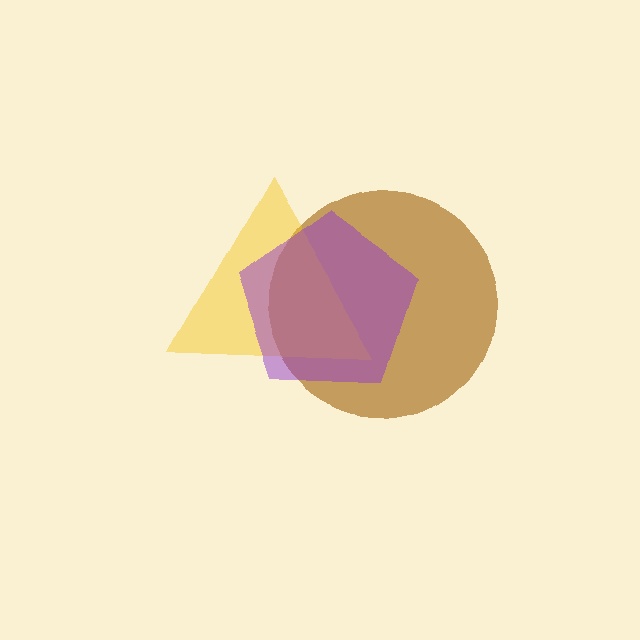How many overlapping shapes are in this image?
There are 3 overlapping shapes in the image.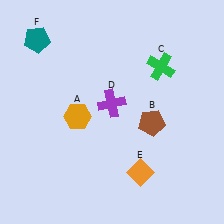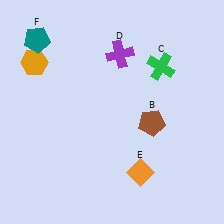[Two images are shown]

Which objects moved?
The objects that moved are: the orange hexagon (A), the purple cross (D).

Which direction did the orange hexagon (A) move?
The orange hexagon (A) moved up.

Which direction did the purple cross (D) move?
The purple cross (D) moved up.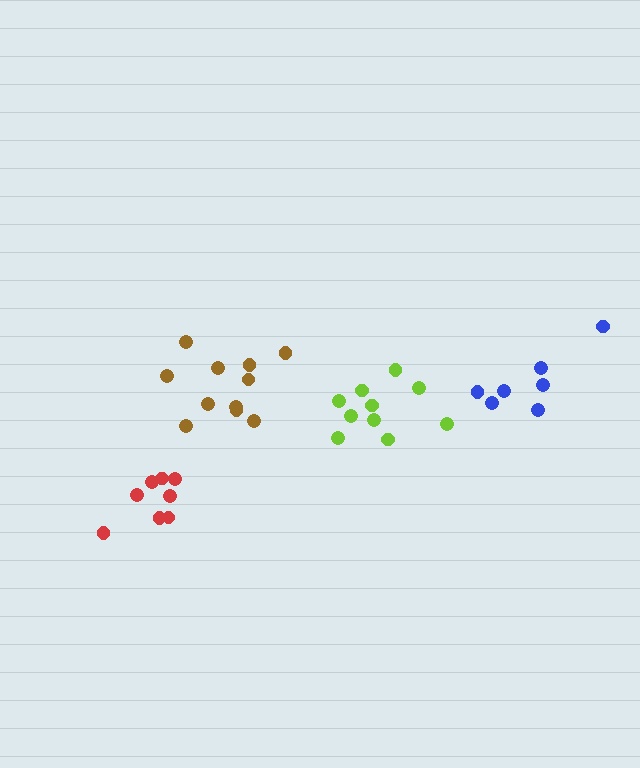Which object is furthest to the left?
The red cluster is leftmost.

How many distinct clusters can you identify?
There are 4 distinct clusters.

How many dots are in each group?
Group 1: 10 dots, Group 2: 7 dots, Group 3: 8 dots, Group 4: 11 dots (36 total).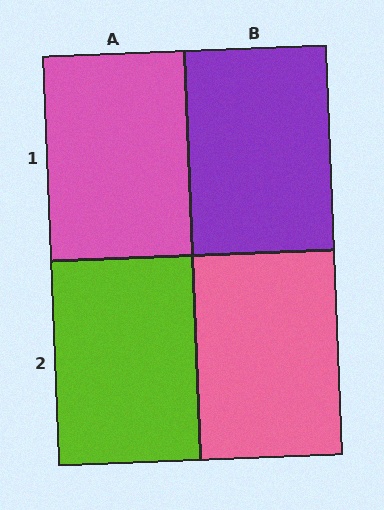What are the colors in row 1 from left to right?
Pink, purple.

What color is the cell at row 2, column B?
Pink.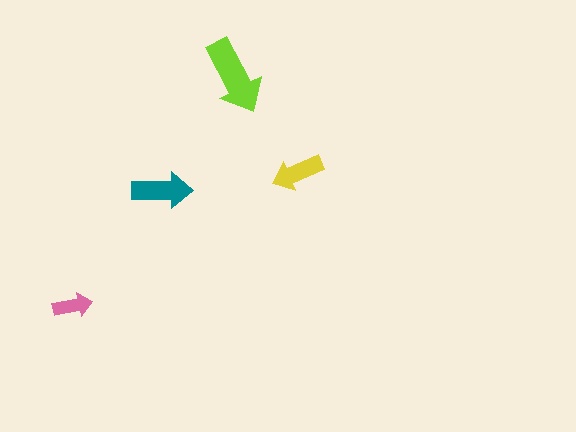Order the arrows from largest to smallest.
the lime one, the teal one, the yellow one, the pink one.